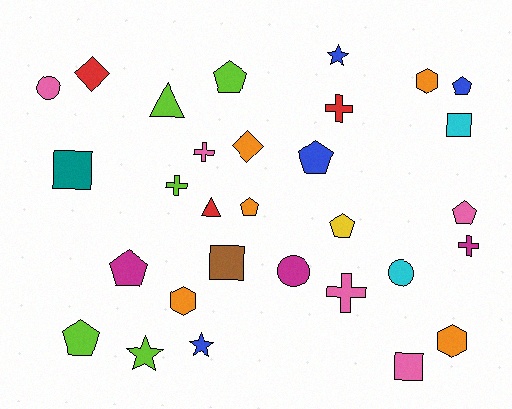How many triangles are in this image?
There are 2 triangles.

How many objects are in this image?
There are 30 objects.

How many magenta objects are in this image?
There are 3 magenta objects.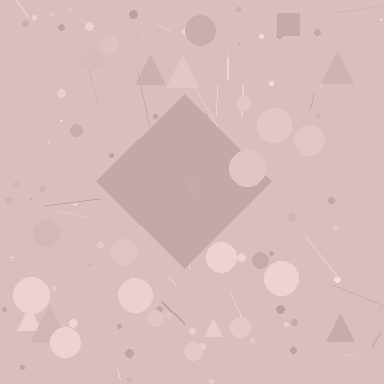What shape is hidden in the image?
A diamond is hidden in the image.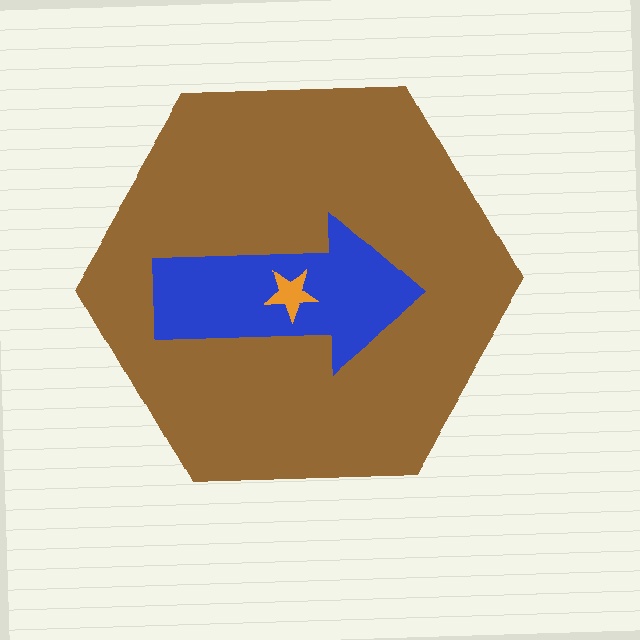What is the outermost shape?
The brown hexagon.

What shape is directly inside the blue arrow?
The orange star.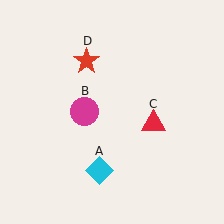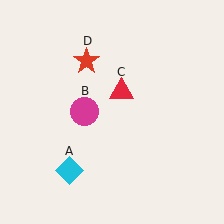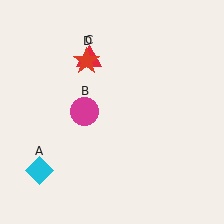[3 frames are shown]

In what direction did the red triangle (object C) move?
The red triangle (object C) moved up and to the left.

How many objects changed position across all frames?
2 objects changed position: cyan diamond (object A), red triangle (object C).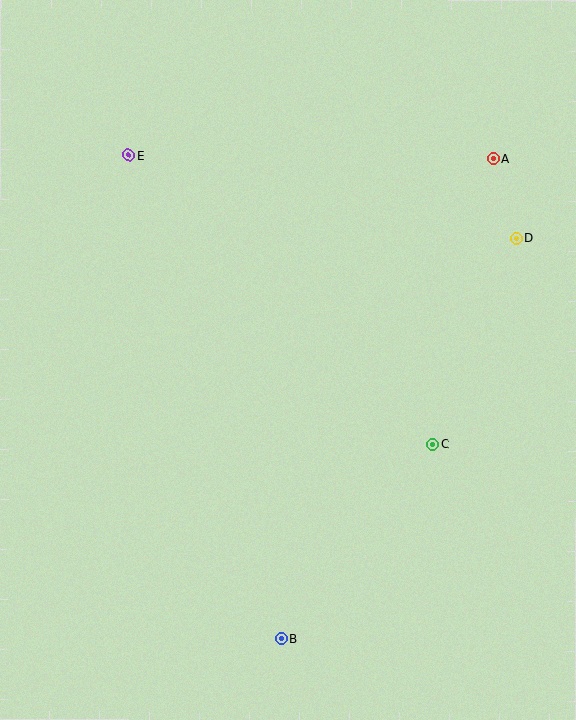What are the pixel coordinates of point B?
Point B is at (281, 639).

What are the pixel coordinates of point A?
Point A is at (493, 158).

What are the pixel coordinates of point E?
Point E is at (128, 155).